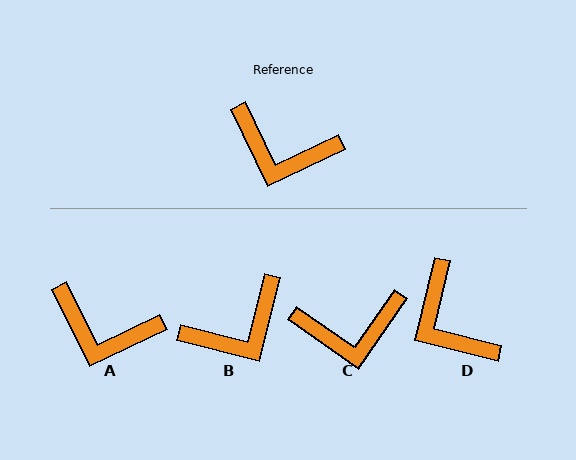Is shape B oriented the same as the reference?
No, it is off by about 50 degrees.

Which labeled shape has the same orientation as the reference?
A.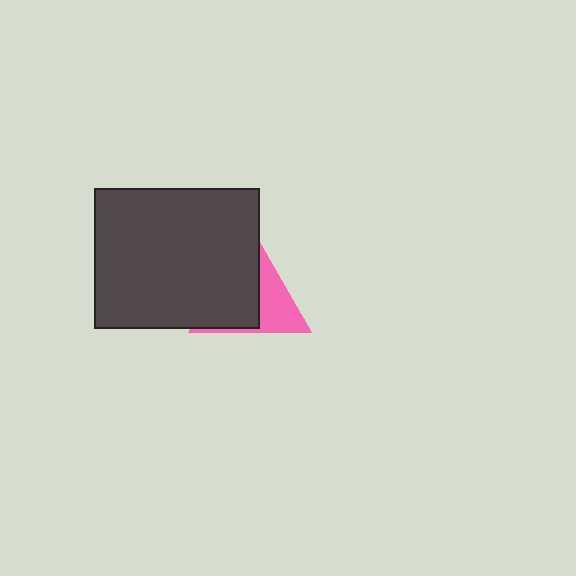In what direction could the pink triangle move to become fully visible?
The pink triangle could move right. That would shift it out from behind the dark gray rectangle entirely.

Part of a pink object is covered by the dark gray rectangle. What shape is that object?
It is a triangle.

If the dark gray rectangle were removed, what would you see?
You would see the complete pink triangle.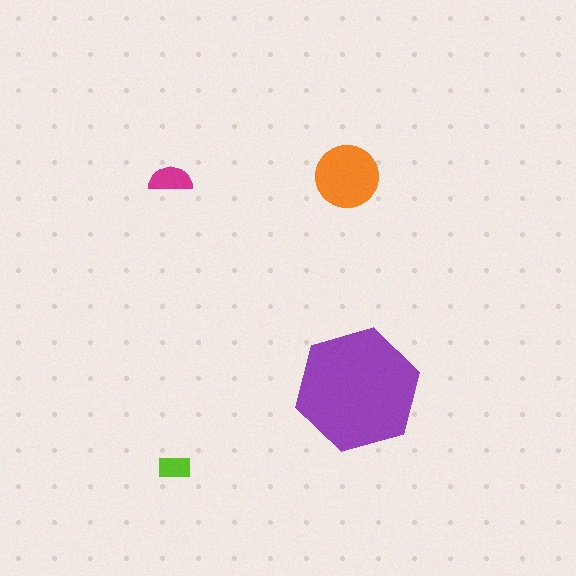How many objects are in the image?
There are 4 objects in the image.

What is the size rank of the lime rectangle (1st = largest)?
4th.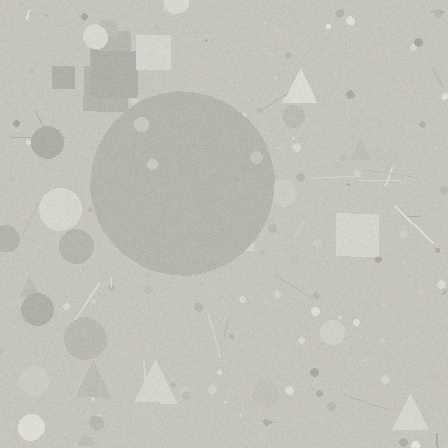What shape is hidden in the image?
A circle is hidden in the image.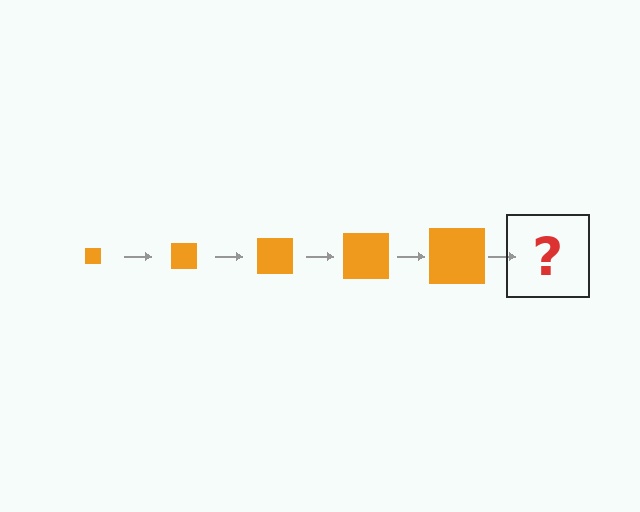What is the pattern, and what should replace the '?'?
The pattern is that the square gets progressively larger each step. The '?' should be an orange square, larger than the previous one.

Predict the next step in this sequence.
The next step is an orange square, larger than the previous one.